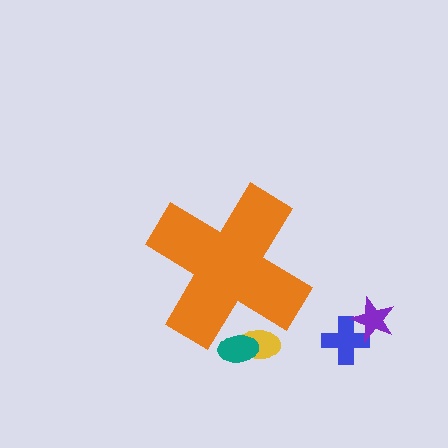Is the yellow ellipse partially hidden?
Yes, the yellow ellipse is partially hidden behind the orange cross.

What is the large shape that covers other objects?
An orange cross.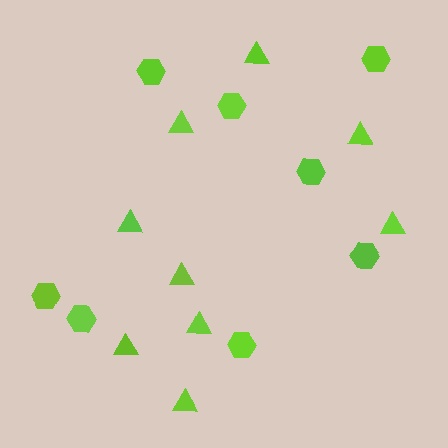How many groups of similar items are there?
There are 2 groups: one group of hexagons (8) and one group of triangles (9).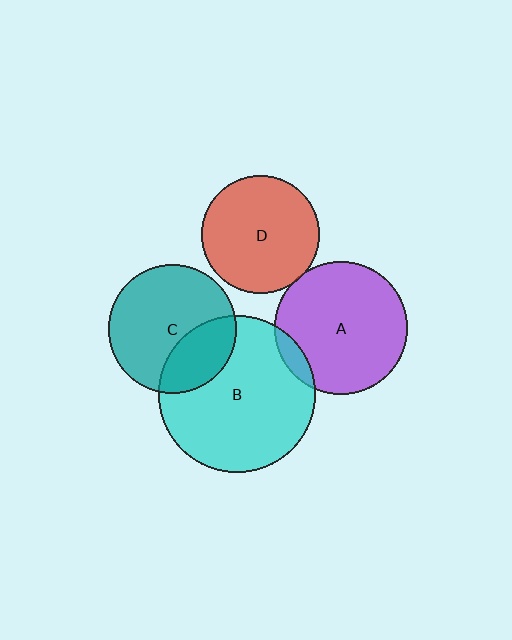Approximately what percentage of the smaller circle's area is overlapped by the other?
Approximately 30%.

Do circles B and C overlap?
Yes.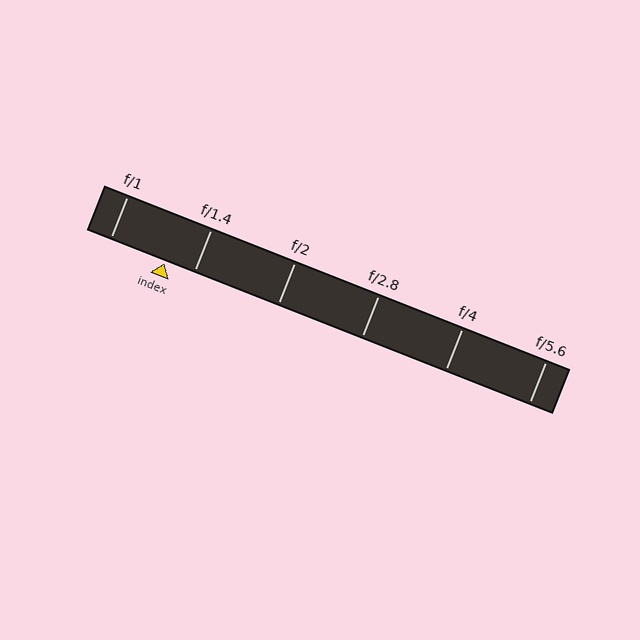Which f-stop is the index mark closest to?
The index mark is closest to f/1.4.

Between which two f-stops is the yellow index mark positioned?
The index mark is between f/1 and f/1.4.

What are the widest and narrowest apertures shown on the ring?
The widest aperture shown is f/1 and the narrowest is f/5.6.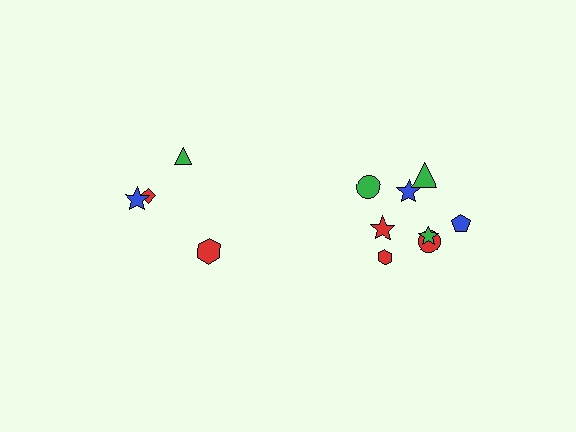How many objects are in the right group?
There are 8 objects.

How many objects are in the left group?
There are 4 objects.